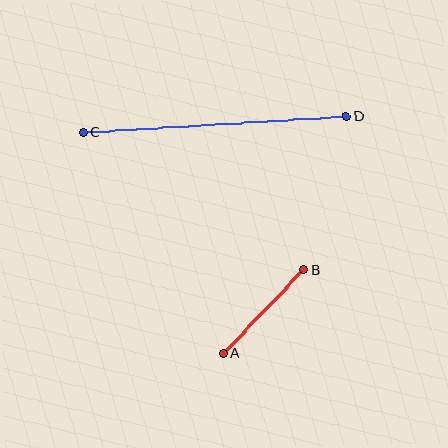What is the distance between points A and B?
The distance is approximately 116 pixels.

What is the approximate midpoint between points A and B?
The midpoint is at approximately (264, 312) pixels.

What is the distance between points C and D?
The distance is approximately 263 pixels.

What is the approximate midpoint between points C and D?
The midpoint is at approximately (215, 125) pixels.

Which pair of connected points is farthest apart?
Points C and D are farthest apart.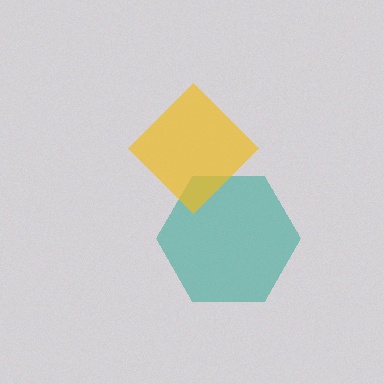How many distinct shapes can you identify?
There are 2 distinct shapes: a teal hexagon, a yellow diamond.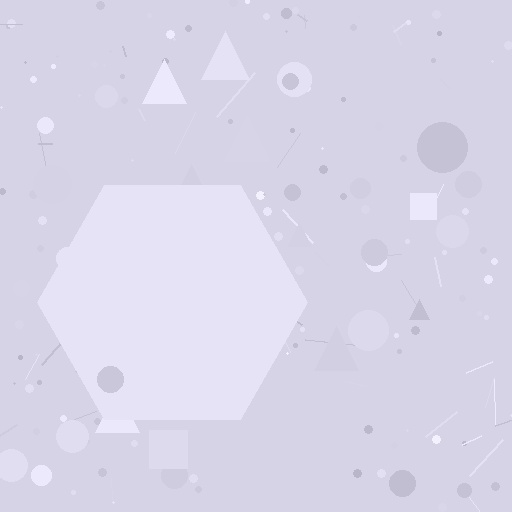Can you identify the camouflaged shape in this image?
The camouflaged shape is a hexagon.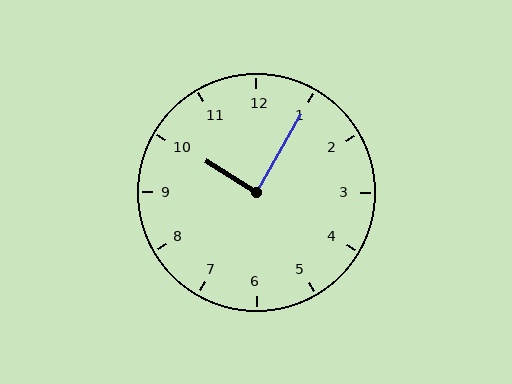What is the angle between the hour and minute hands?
Approximately 88 degrees.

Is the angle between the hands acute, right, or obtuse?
It is right.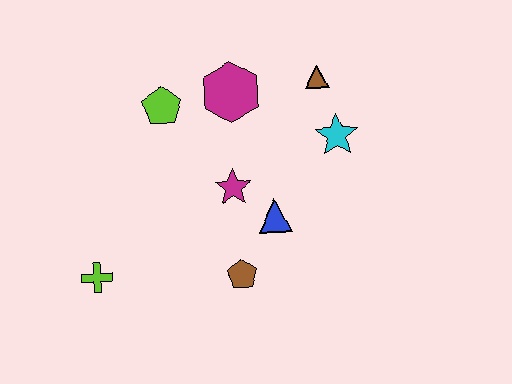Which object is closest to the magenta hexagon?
The lime pentagon is closest to the magenta hexagon.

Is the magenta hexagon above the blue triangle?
Yes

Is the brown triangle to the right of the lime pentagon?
Yes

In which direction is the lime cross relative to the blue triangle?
The lime cross is to the left of the blue triangle.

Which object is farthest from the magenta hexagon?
The lime cross is farthest from the magenta hexagon.